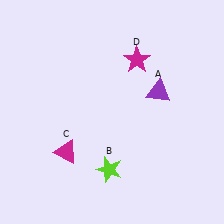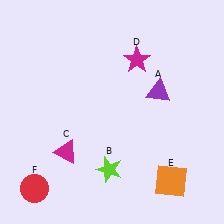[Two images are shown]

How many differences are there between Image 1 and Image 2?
There are 2 differences between the two images.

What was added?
An orange square (E), a red circle (F) were added in Image 2.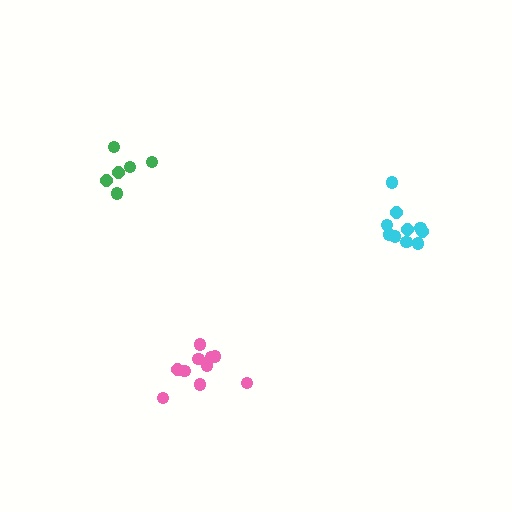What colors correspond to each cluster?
The clusters are colored: cyan, green, pink.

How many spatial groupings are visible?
There are 3 spatial groupings.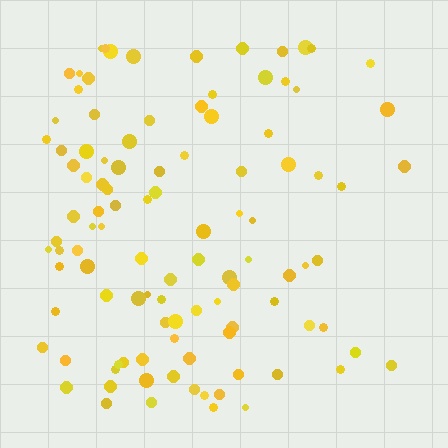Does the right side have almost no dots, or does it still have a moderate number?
Still a moderate number, just noticeably fewer than the left.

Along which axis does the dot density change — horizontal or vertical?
Horizontal.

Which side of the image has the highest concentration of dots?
The left.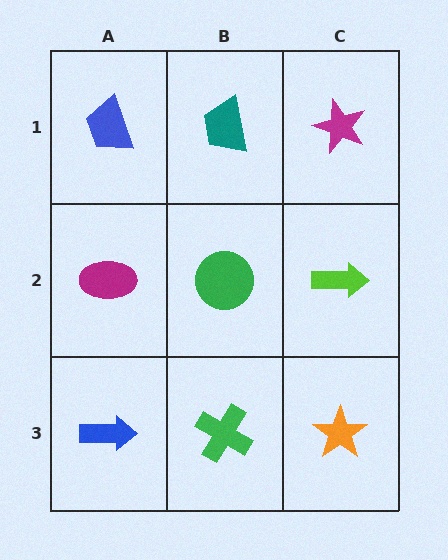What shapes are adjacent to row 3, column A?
A magenta ellipse (row 2, column A), a green cross (row 3, column B).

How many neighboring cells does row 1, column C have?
2.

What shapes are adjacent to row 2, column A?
A blue trapezoid (row 1, column A), a blue arrow (row 3, column A), a green circle (row 2, column B).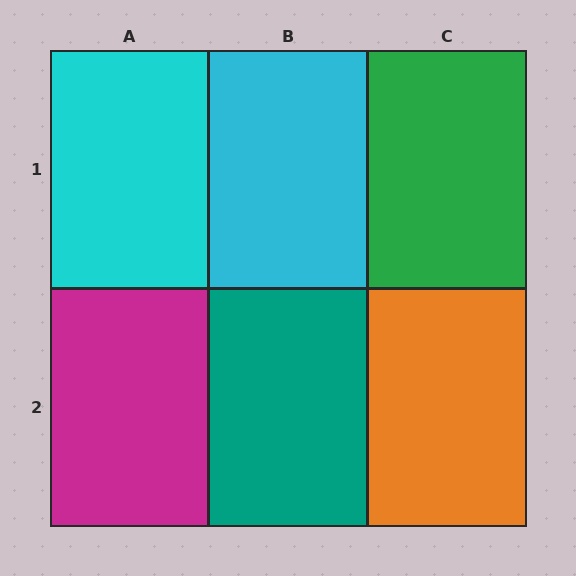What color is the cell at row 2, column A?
Magenta.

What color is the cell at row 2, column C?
Orange.